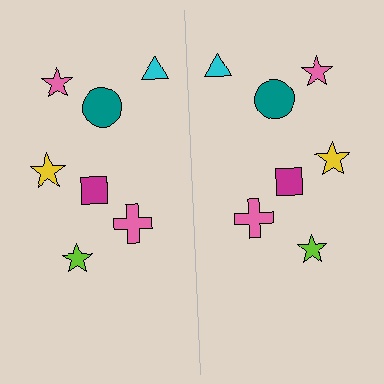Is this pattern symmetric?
Yes, this pattern has bilateral (reflection) symmetry.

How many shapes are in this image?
There are 14 shapes in this image.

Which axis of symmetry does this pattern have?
The pattern has a vertical axis of symmetry running through the center of the image.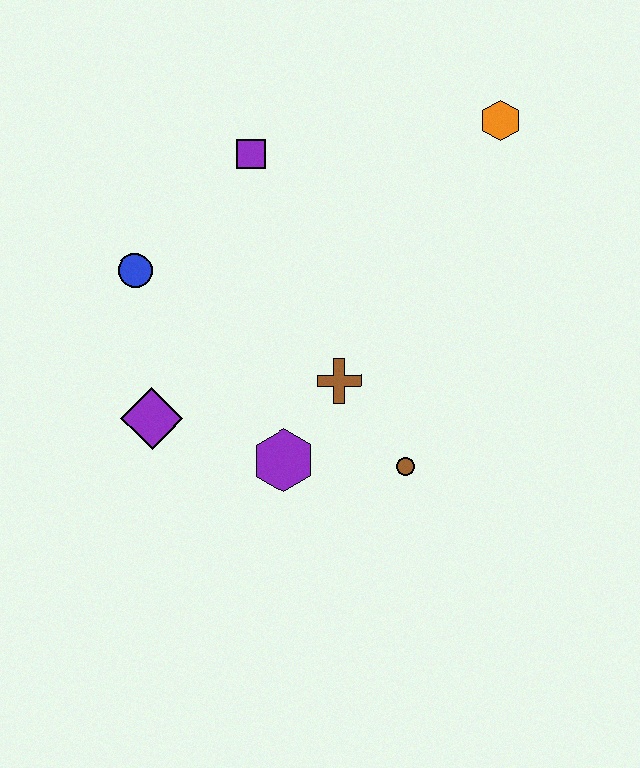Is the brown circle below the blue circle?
Yes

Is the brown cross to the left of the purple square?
No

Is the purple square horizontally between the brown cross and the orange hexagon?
No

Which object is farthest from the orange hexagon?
The purple diamond is farthest from the orange hexagon.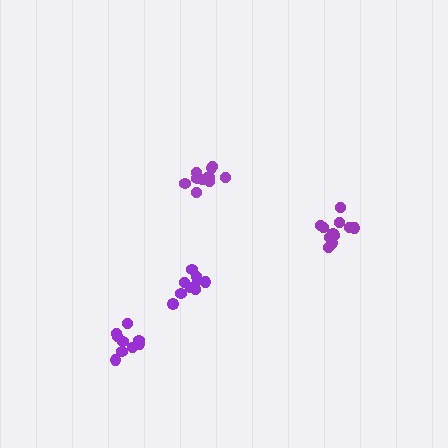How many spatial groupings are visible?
There are 4 spatial groupings.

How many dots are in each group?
Group 1: 10 dots, Group 2: 9 dots, Group 3: 11 dots, Group 4: 9 dots (39 total).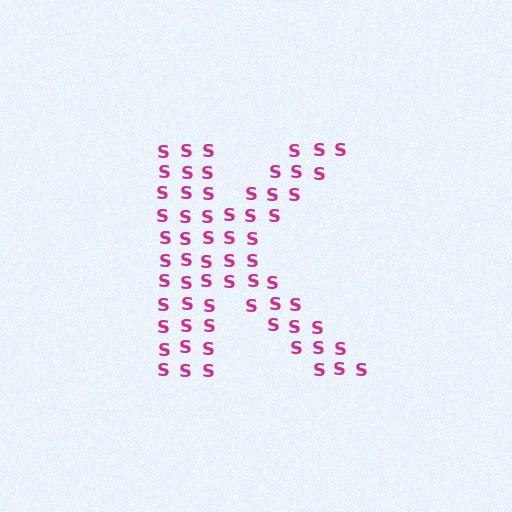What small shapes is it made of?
It is made of small letter S's.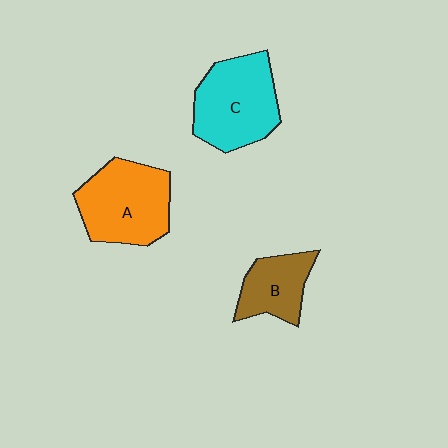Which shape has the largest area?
Shape C (cyan).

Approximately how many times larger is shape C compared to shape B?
Approximately 1.7 times.